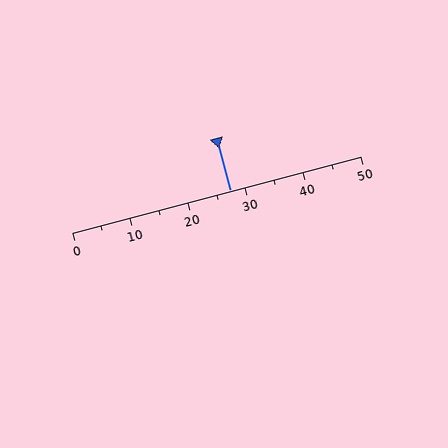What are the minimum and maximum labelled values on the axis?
The axis runs from 0 to 50.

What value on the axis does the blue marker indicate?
The marker indicates approximately 27.5.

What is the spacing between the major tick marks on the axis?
The major ticks are spaced 10 apart.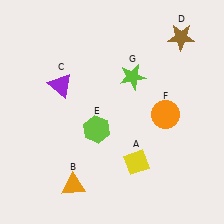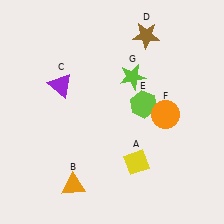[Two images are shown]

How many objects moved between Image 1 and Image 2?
2 objects moved between the two images.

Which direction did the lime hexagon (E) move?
The lime hexagon (E) moved right.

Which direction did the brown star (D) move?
The brown star (D) moved left.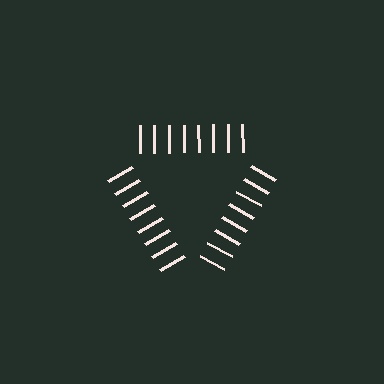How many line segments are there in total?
24 — 8 along each of the 3 edges.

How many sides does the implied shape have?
3 sides — the line-ends trace a triangle.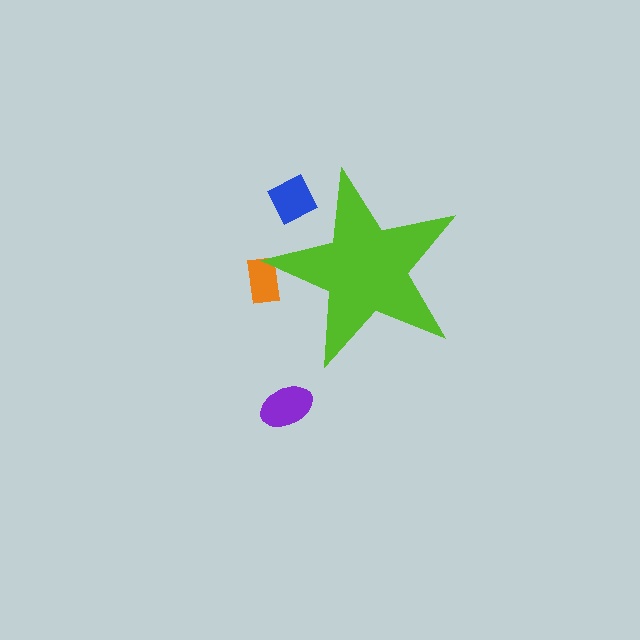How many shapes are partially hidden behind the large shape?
2 shapes are partially hidden.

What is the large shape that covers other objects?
A lime star.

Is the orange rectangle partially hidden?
Yes, the orange rectangle is partially hidden behind the lime star.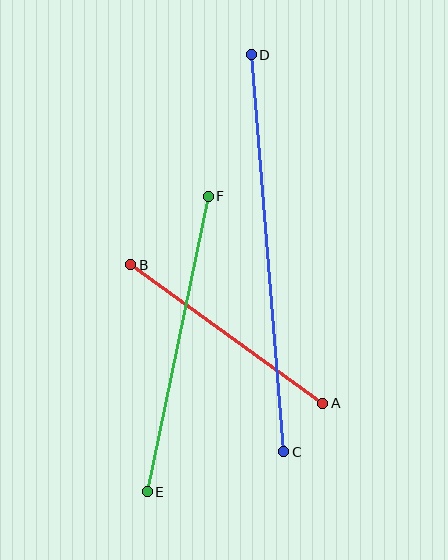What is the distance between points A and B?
The distance is approximately 236 pixels.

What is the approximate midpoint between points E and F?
The midpoint is at approximately (178, 344) pixels.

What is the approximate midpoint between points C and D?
The midpoint is at approximately (268, 253) pixels.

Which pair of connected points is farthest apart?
Points C and D are farthest apart.